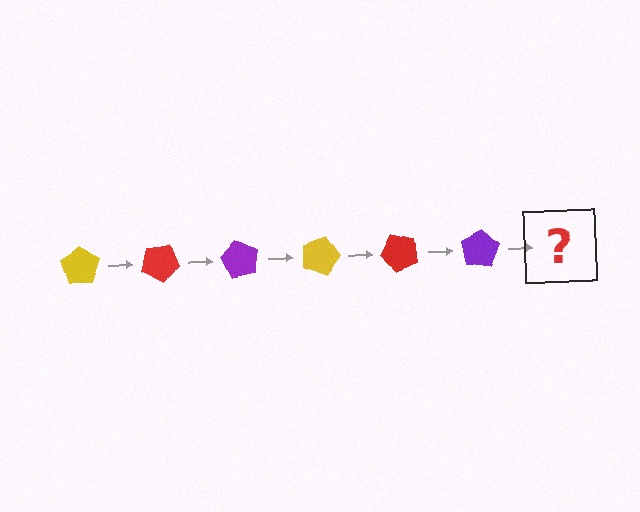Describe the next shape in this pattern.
It should be a yellow pentagon, rotated 180 degrees from the start.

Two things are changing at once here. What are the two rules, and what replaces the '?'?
The two rules are that it rotates 30 degrees each step and the color cycles through yellow, red, and purple. The '?' should be a yellow pentagon, rotated 180 degrees from the start.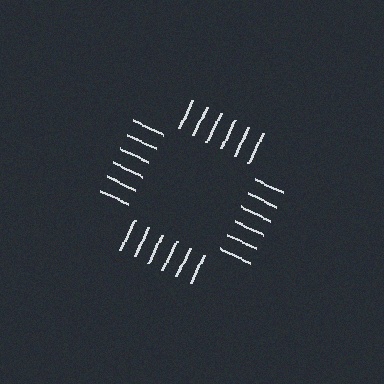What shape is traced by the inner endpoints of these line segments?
An illusory square — the line segments terminate on its edges but no continuous stroke is drawn.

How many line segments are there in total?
24 — 6 along each of the 4 edges.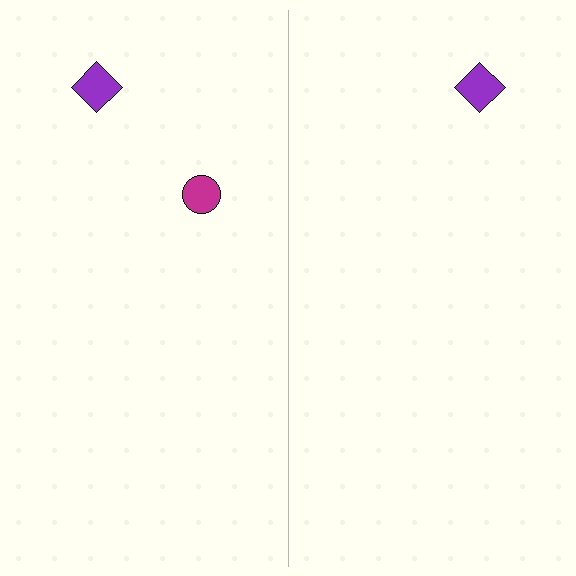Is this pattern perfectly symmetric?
No, the pattern is not perfectly symmetric. A magenta circle is missing from the right side.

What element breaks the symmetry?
A magenta circle is missing from the right side.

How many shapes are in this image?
There are 3 shapes in this image.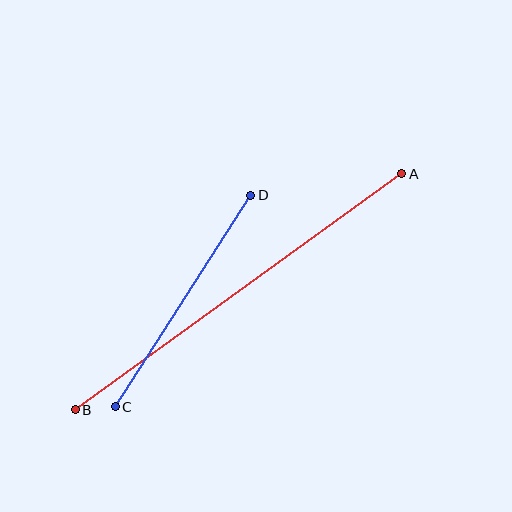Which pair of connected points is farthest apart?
Points A and B are farthest apart.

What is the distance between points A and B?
The distance is approximately 403 pixels.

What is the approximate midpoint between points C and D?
The midpoint is at approximately (183, 301) pixels.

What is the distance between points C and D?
The distance is approximately 251 pixels.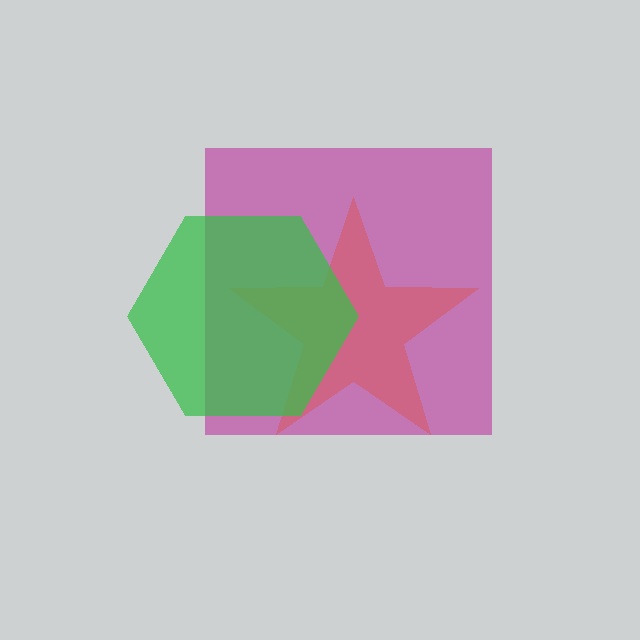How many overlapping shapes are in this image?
There are 3 overlapping shapes in the image.